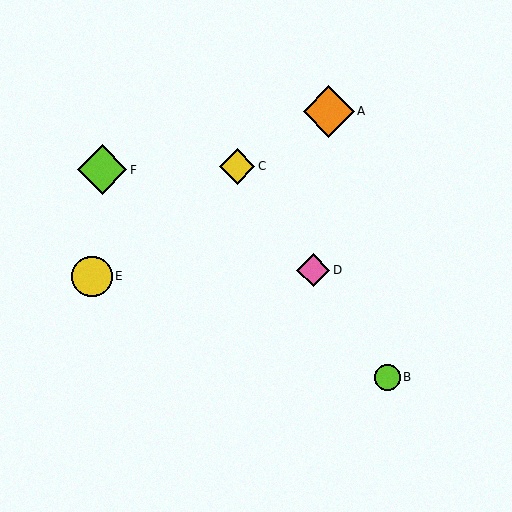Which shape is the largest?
The orange diamond (labeled A) is the largest.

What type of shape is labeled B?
Shape B is a lime circle.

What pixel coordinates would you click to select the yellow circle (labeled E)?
Click at (92, 276) to select the yellow circle E.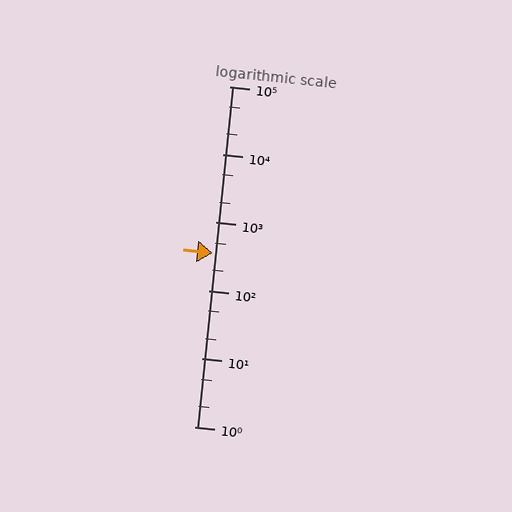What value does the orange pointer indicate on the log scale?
The pointer indicates approximately 360.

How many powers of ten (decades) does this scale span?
The scale spans 5 decades, from 1 to 100000.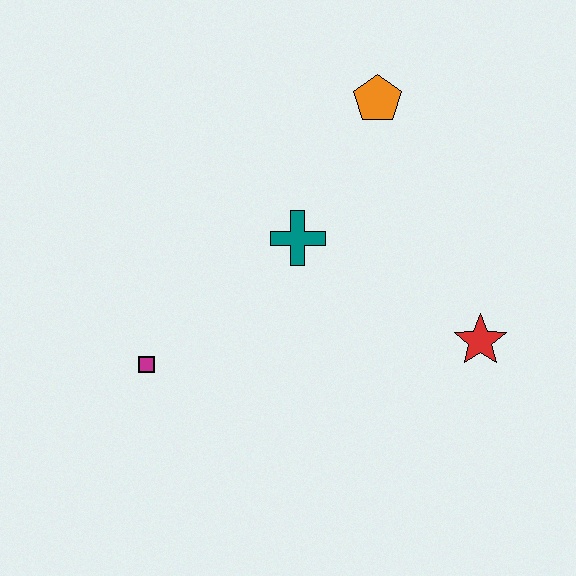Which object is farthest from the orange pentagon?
The magenta square is farthest from the orange pentagon.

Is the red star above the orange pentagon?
No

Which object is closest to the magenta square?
The teal cross is closest to the magenta square.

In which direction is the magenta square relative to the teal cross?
The magenta square is to the left of the teal cross.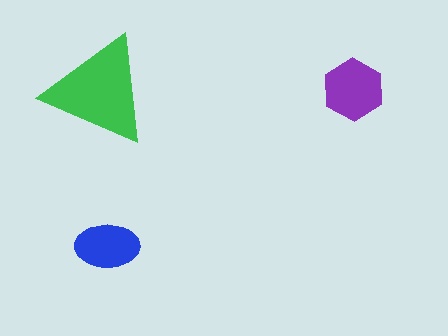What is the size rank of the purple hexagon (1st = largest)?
2nd.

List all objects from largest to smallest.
The green triangle, the purple hexagon, the blue ellipse.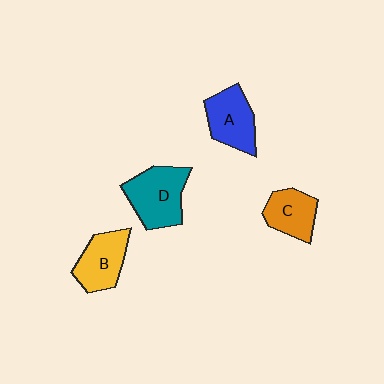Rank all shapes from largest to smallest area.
From largest to smallest: D (teal), A (blue), B (yellow), C (orange).